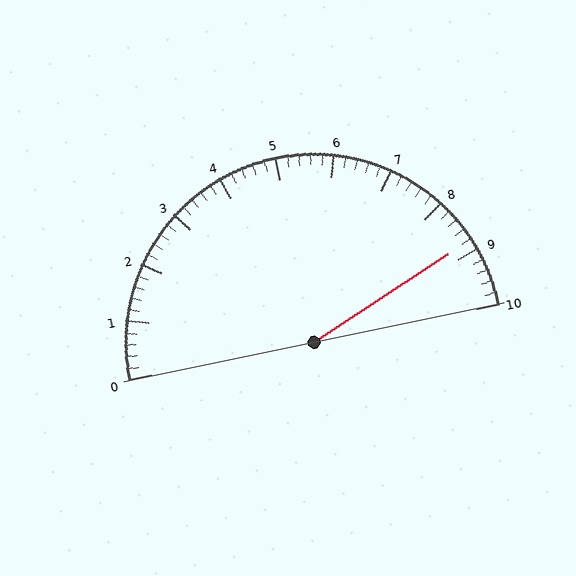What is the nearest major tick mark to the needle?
The nearest major tick mark is 9.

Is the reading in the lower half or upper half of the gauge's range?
The reading is in the upper half of the range (0 to 10).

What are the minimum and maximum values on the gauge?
The gauge ranges from 0 to 10.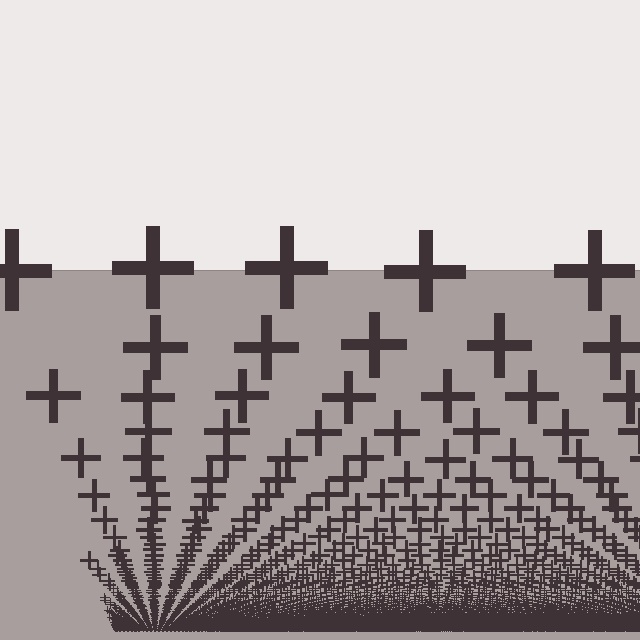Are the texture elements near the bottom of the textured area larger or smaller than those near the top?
Smaller. The gradient is inverted — elements near the bottom are smaller and denser.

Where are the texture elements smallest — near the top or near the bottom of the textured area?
Near the bottom.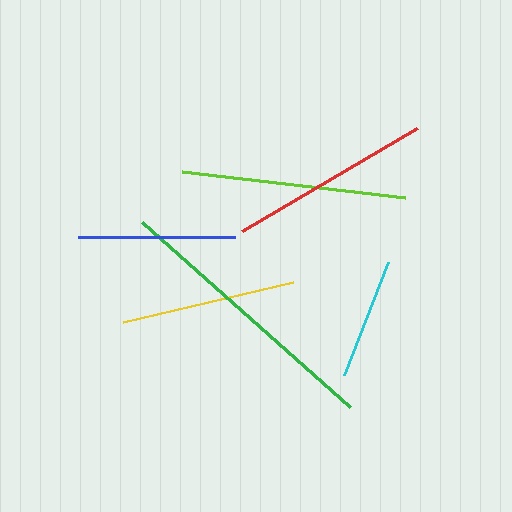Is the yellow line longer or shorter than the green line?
The green line is longer than the yellow line.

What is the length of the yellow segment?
The yellow segment is approximately 174 pixels long.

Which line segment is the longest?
The green line is the longest at approximately 279 pixels.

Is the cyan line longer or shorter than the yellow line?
The yellow line is longer than the cyan line.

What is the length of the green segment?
The green segment is approximately 279 pixels long.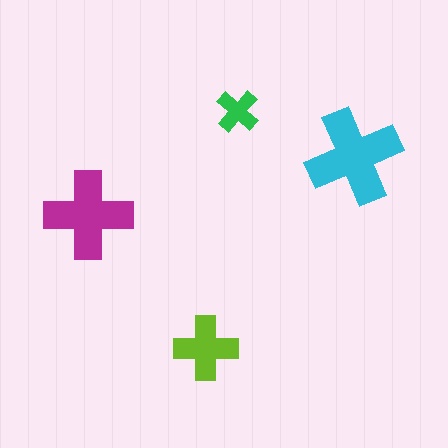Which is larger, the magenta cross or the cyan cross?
The cyan one.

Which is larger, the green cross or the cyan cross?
The cyan one.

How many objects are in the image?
There are 4 objects in the image.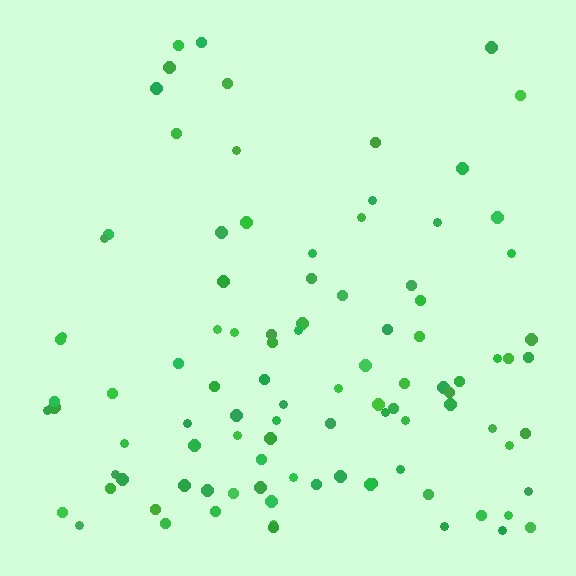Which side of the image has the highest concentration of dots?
The bottom.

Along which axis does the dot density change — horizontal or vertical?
Vertical.